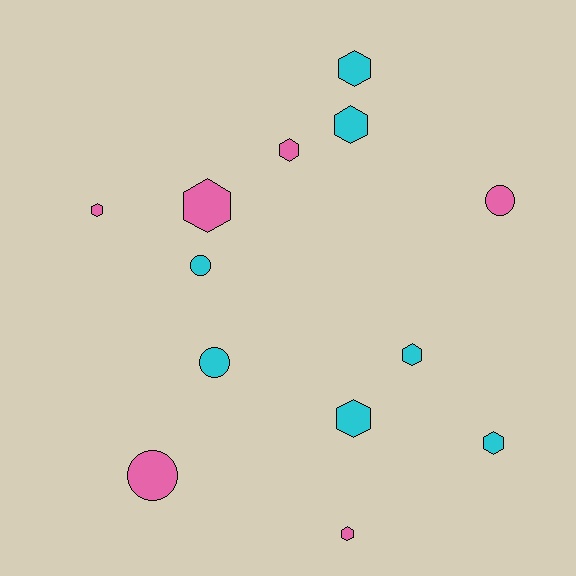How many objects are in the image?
There are 13 objects.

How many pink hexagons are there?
There are 4 pink hexagons.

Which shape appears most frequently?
Hexagon, with 9 objects.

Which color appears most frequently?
Cyan, with 7 objects.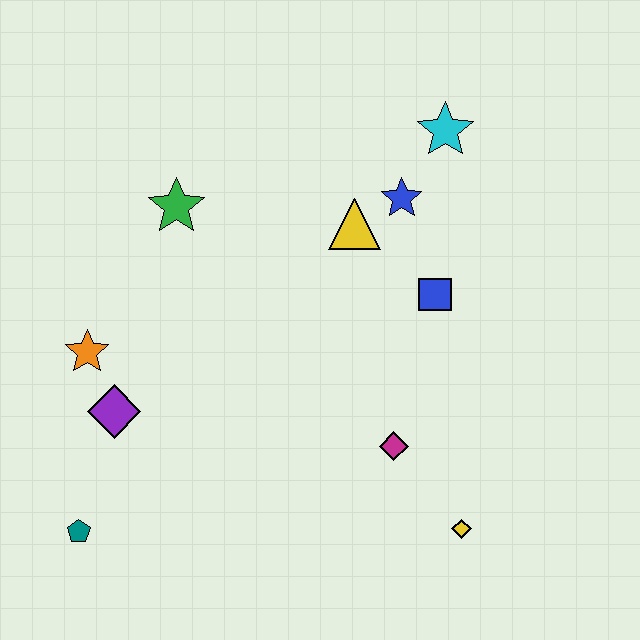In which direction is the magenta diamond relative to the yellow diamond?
The magenta diamond is above the yellow diamond.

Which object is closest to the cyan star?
The blue star is closest to the cyan star.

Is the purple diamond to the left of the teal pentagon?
No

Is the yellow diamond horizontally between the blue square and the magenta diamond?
No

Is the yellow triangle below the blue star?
Yes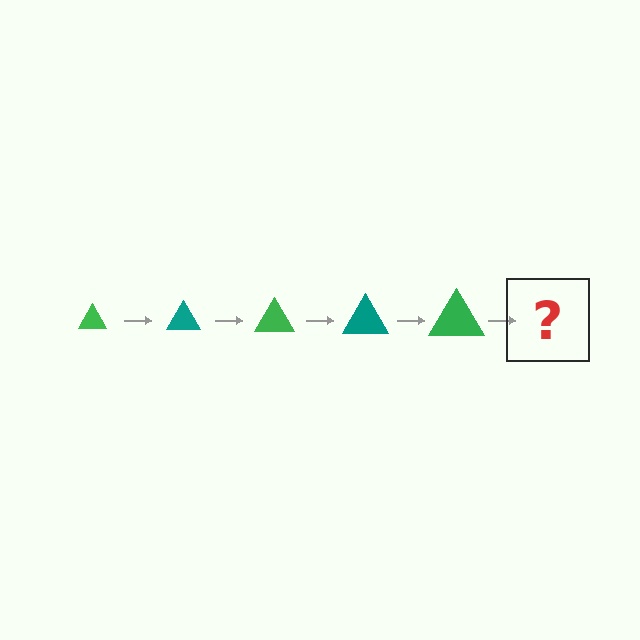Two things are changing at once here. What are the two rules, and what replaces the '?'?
The two rules are that the triangle grows larger each step and the color cycles through green and teal. The '?' should be a teal triangle, larger than the previous one.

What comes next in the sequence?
The next element should be a teal triangle, larger than the previous one.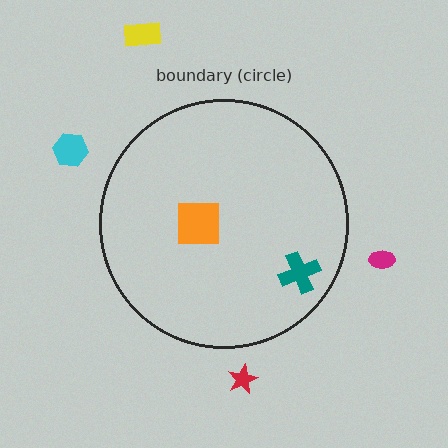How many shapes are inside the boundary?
2 inside, 4 outside.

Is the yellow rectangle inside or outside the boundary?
Outside.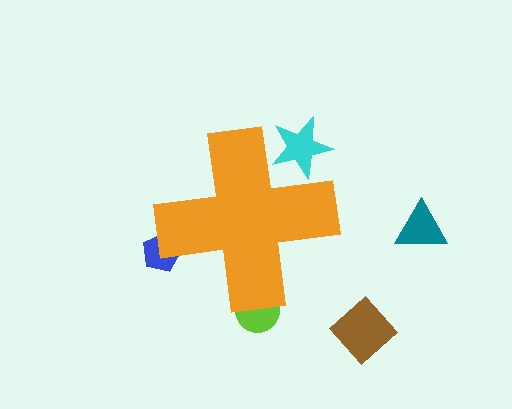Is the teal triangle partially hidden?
No, the teal triangle is fully visible.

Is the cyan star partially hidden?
Yes, the cyan star is partially hidden behind the orange cross.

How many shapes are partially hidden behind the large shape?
3 shapes are partially hidden.